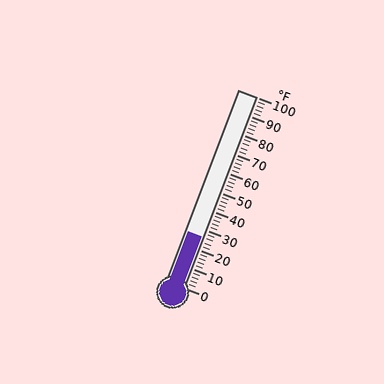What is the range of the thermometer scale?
The thermometer scale ranges from 0°F to 100°F.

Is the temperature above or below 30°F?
The temperature is below 30°F.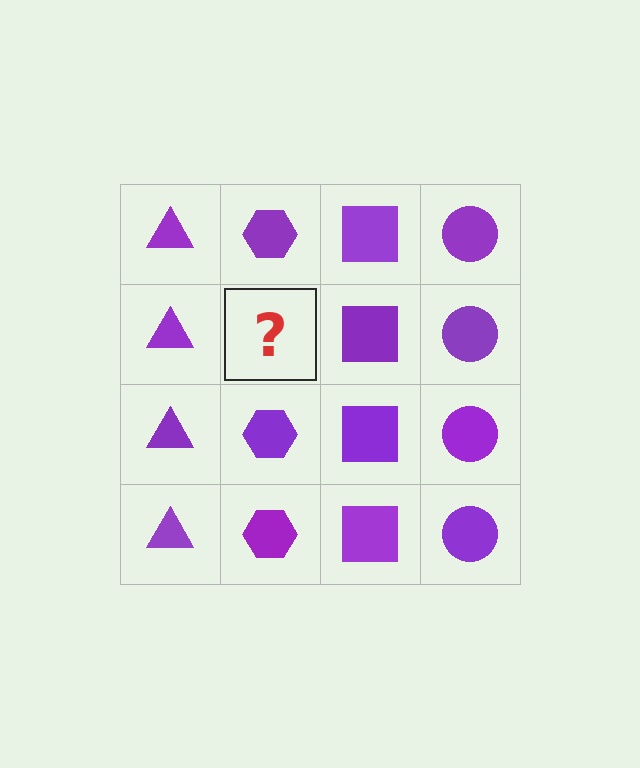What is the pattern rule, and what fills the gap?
The rule is that each column has a consistent shape. The gap should be filled with a purple hexagon.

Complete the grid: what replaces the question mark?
The question mark should be replaced with a purple hexagon.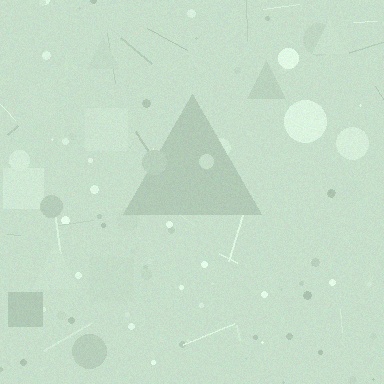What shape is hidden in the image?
A triangle is hidden in the image.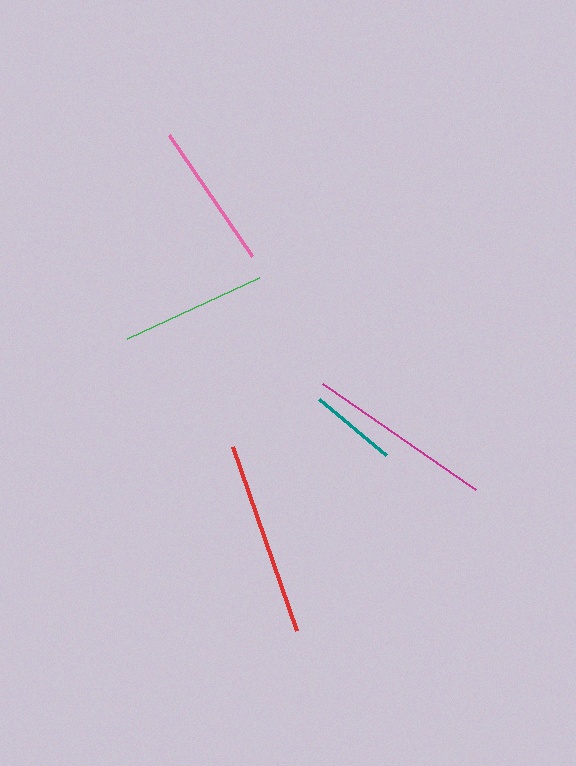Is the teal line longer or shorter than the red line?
The red line is longer than the teal line.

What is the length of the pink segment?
The pink segment is approximately 146 pixels long.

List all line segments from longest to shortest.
From longest to shortest: red, magenta, pink, green, teal.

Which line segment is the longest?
The red line is the longest at approximately 195 pixels.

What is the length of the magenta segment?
The magenta segment is approximately 186 pixels long.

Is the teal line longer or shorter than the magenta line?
The magenta line is longer than the teal line.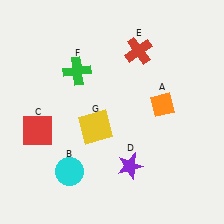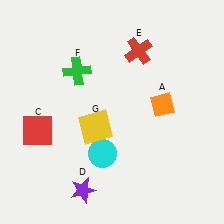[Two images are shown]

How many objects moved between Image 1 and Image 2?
2 objects moved between the two images.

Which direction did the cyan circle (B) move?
The cyan circle (B) moved right.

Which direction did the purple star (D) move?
The purple star (D) moved left.